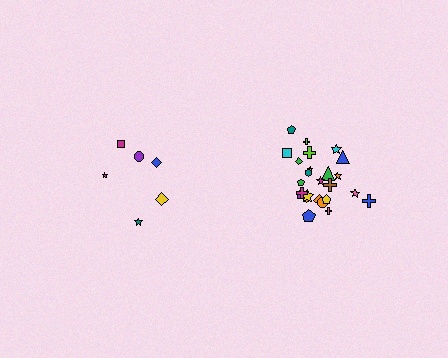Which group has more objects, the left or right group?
The right group.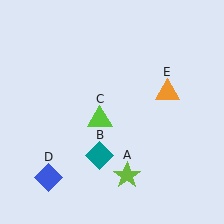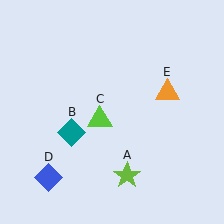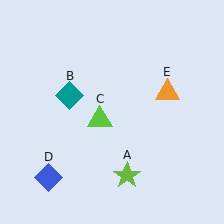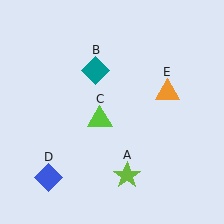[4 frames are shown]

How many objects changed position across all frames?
1 object changed position: teal diamond (object B).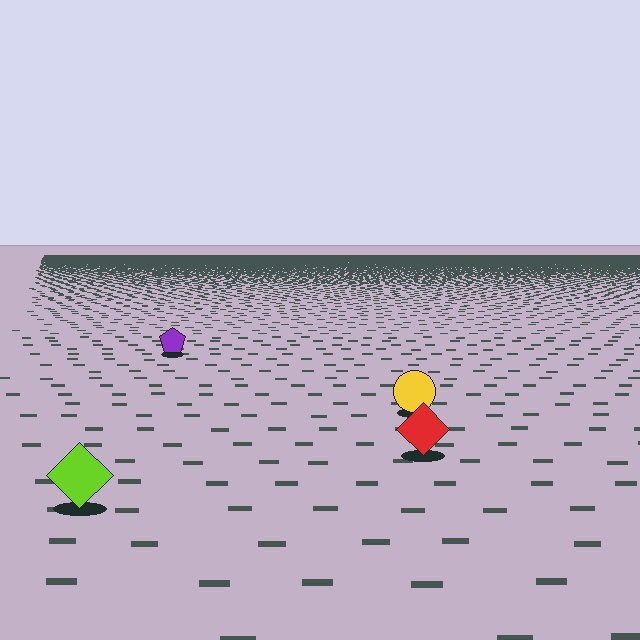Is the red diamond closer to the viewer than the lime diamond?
No. The lime diamond is closer — you can tell from the texture gradient: the ground texture is coarser near it.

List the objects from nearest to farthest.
From nearest to farthest: the lime diamond, the red diamond, the yellow circle, the purple pentagon.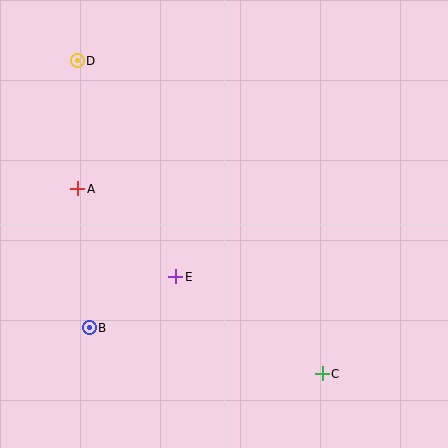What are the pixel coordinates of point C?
Point C is at (322, 374).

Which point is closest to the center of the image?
Point E at (176, 277) is closest to the center.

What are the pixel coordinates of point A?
Point A is at (78, 189).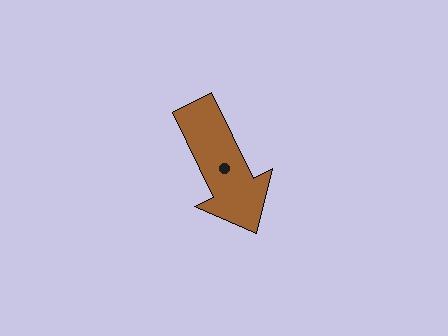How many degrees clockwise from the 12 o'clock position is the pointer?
Approximately 154 degrees.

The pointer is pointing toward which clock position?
Roughly 5 o'clock.